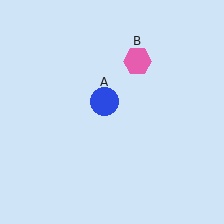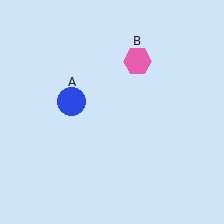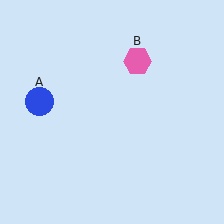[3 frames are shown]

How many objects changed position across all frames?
1 object changed position: blue circle (object A).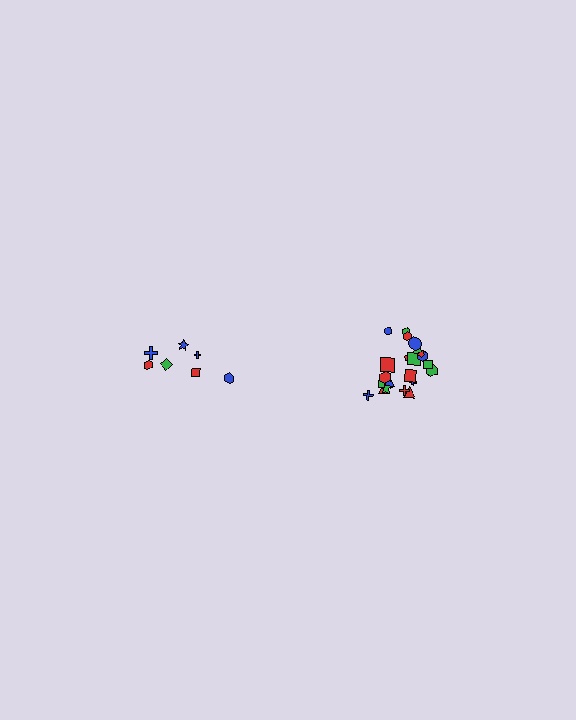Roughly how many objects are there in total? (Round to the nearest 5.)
Roughly 30 objects in total.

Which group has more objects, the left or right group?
The right group.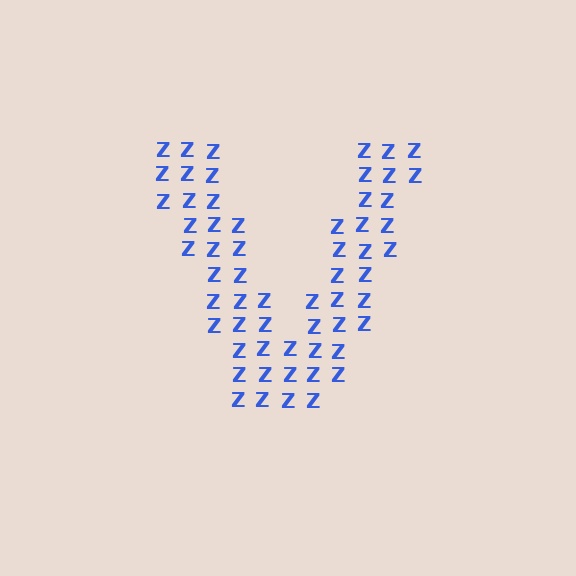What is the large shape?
The large shape is the letter V.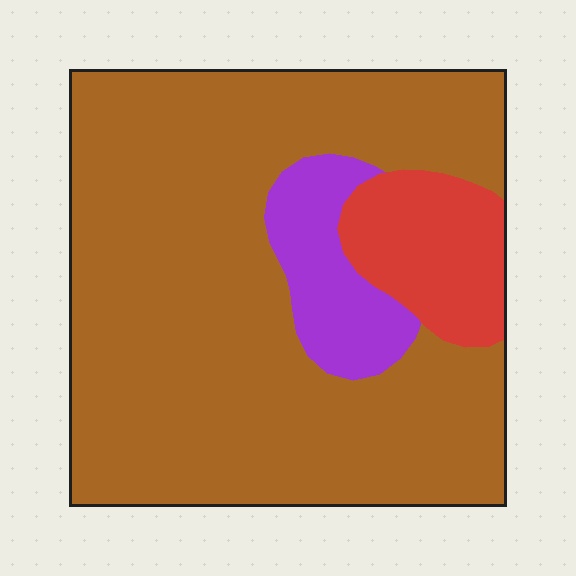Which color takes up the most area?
Brown, at roughly 80%.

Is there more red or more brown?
Brown.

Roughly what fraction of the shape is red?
Red covers 12% of the shape.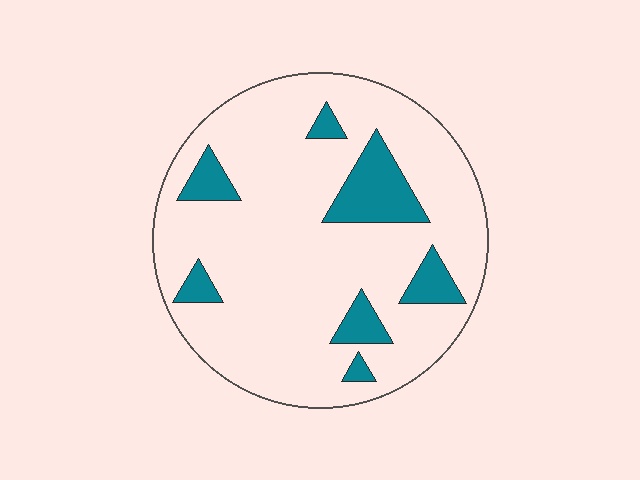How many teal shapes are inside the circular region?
7.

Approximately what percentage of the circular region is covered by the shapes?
Approximately 15%.